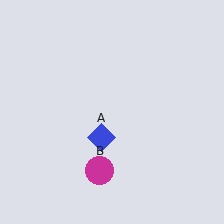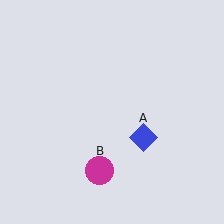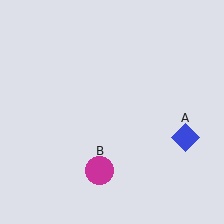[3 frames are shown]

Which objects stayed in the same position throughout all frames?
Magenta circle (object B) remained stationary.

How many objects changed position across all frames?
1 object changed position: blue diamond (object A).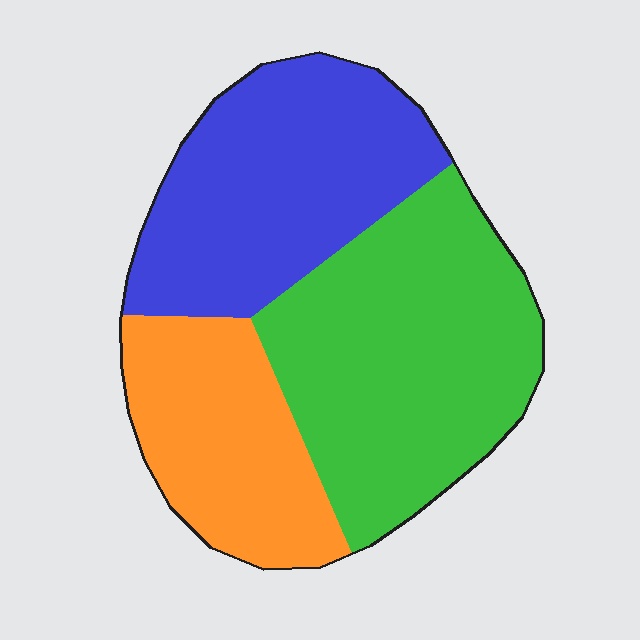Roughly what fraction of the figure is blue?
Blue takes up between a quarter and a half of the figure.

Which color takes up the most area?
Green, at roughly 40%.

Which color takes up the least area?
Orange, at roughly 25%.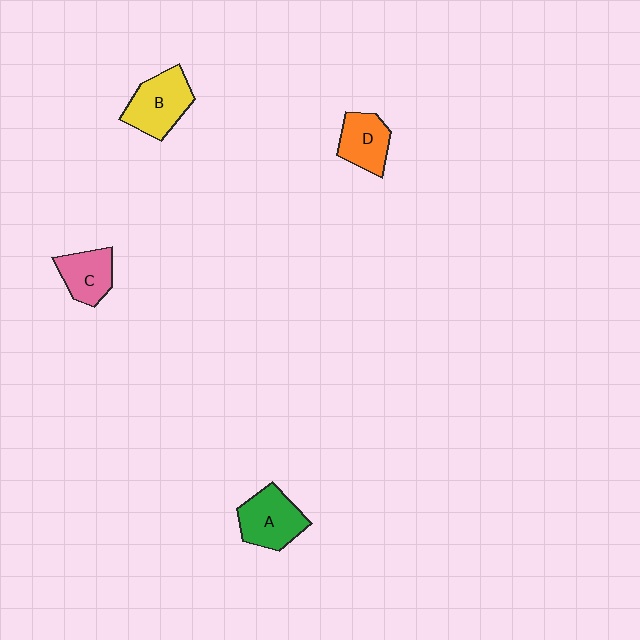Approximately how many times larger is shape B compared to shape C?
Approximately 1.3 times.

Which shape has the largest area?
Shape B (yellow).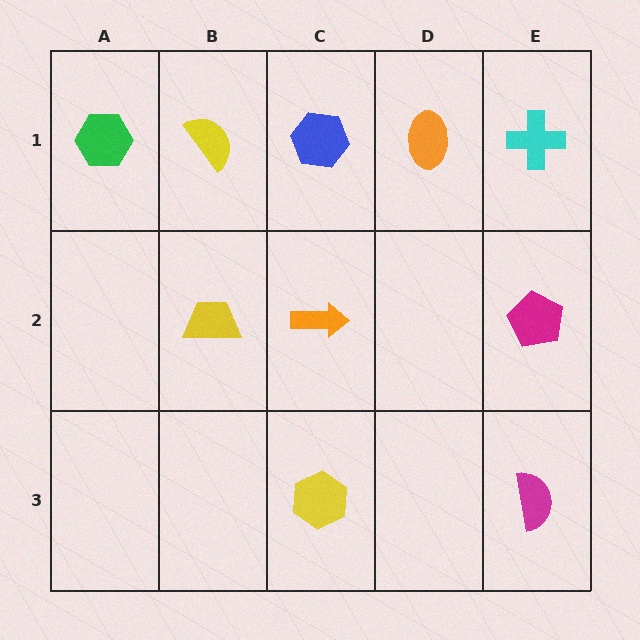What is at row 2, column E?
A magenta pentagon.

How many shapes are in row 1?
5 shapes.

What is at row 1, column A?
A green hexagon.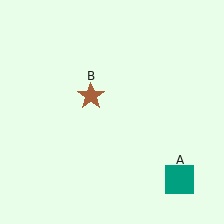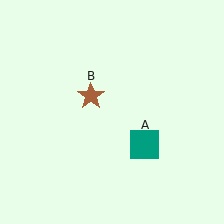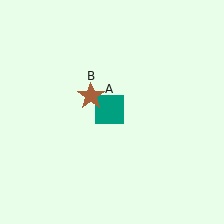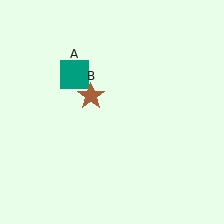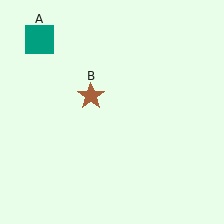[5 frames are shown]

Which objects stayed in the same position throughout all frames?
Brown star (object B) remained stationary.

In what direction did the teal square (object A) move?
The teal square (object A) moved up and to the left.